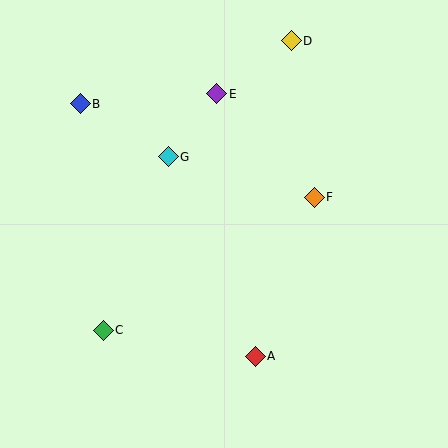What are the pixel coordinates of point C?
Point C is at (103, 330).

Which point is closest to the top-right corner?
Point D is closest to the top-right corner.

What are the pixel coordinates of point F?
Point F is at (314, 197).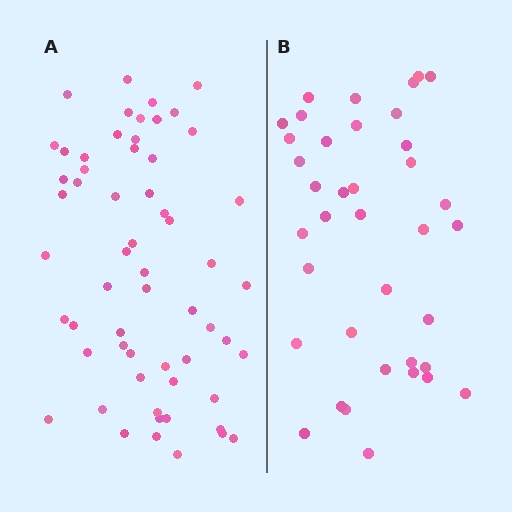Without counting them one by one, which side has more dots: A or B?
Region A (the left region) has more dots.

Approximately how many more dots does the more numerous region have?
Region A has approximately 20 more dots than region B.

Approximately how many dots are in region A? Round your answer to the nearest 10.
About 60 dots. (The exact count is 59, which rounds to 60.)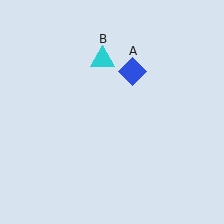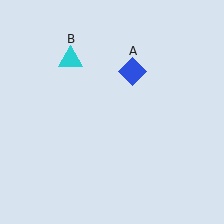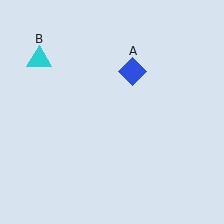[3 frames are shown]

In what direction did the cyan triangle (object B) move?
The cyan triangle (object B) moved left.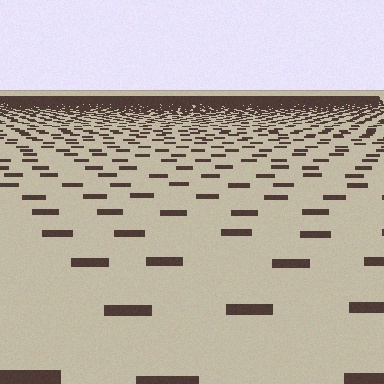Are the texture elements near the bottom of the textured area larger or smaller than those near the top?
Larger. Near the bottom, elements are closer to the viewer and appear at a bigger on-screen size.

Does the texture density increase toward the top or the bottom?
Density increases toward the top.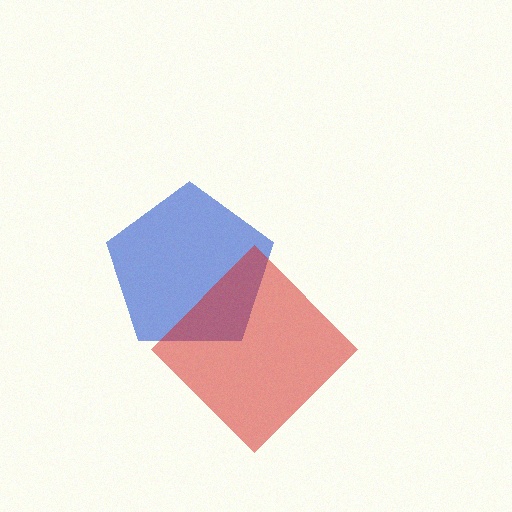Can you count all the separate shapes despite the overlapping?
Yes, there are 2 separate shapes.